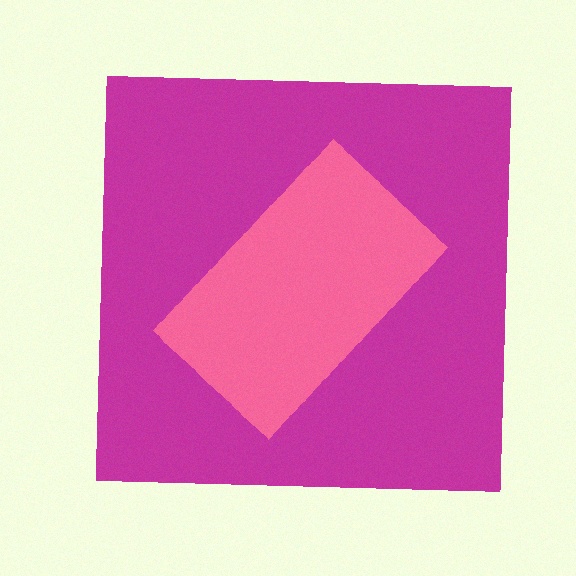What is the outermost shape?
The magenta square.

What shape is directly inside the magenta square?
The pink rectangle.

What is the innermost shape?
The pink rectangle.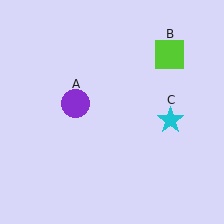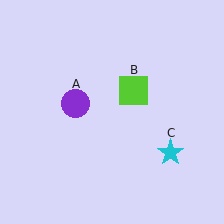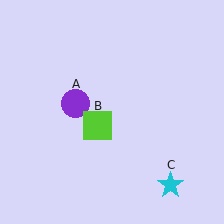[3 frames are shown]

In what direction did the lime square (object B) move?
The lime square (object B) moved down and to the left.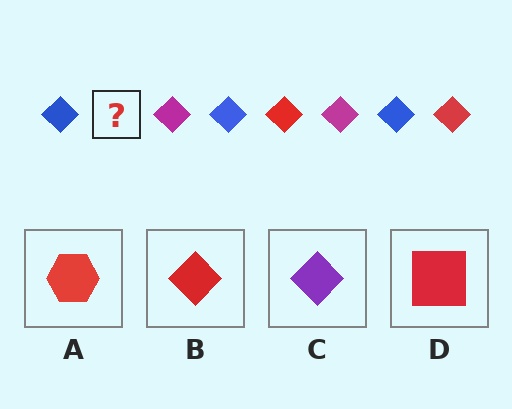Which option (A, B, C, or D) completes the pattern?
B.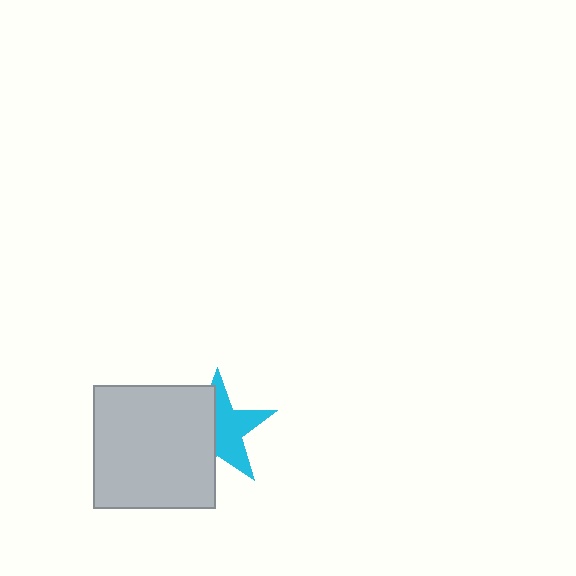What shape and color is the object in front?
The object in front is a light gray square.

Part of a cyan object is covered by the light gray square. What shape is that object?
It is a star.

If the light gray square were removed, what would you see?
You would see the complete cyan star.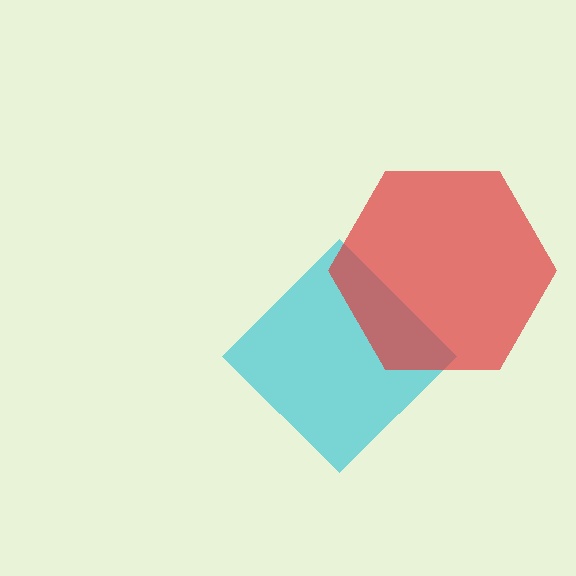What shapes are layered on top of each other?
The layered shapes are: a cyan diamond, a red hexagon.